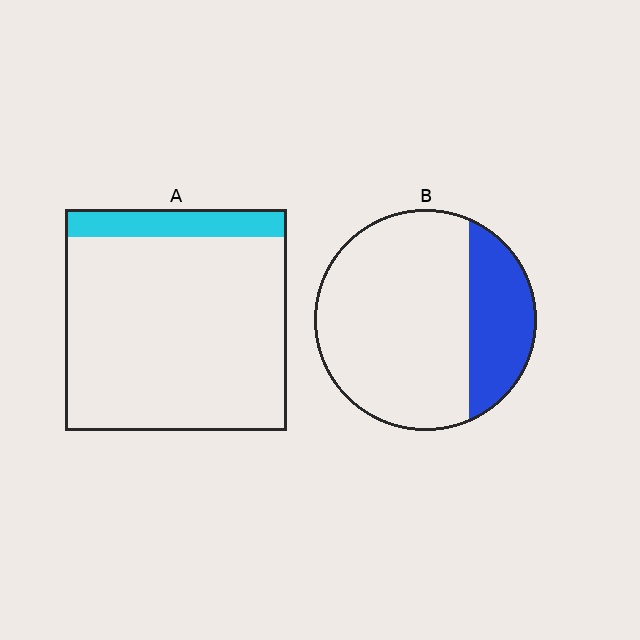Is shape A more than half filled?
No.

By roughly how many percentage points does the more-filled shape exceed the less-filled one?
By roughly 15 percentage points (B over A).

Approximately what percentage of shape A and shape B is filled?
A is approximately 15% and B is approximately 25%.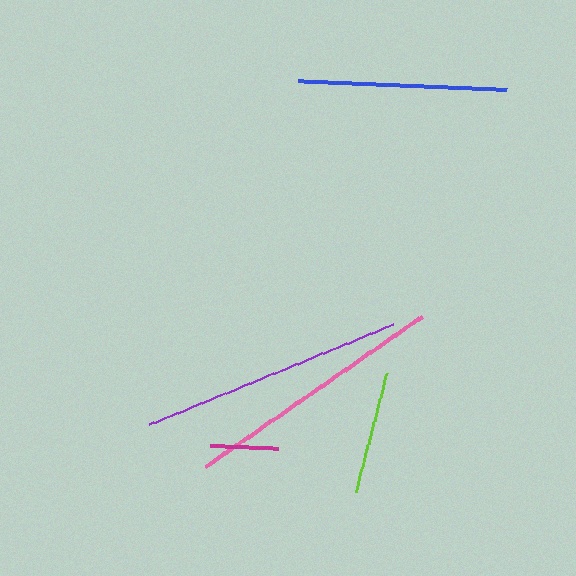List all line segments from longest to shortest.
From longest to shortest: pink, purple, blue, lime, magenta.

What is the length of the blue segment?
The blue segment is approximately 209 pixels long.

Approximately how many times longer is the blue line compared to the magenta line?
The blue line is approximately 3.1 times the length of the magenta line.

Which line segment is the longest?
The pink line is the longest at approximately 263 pixels.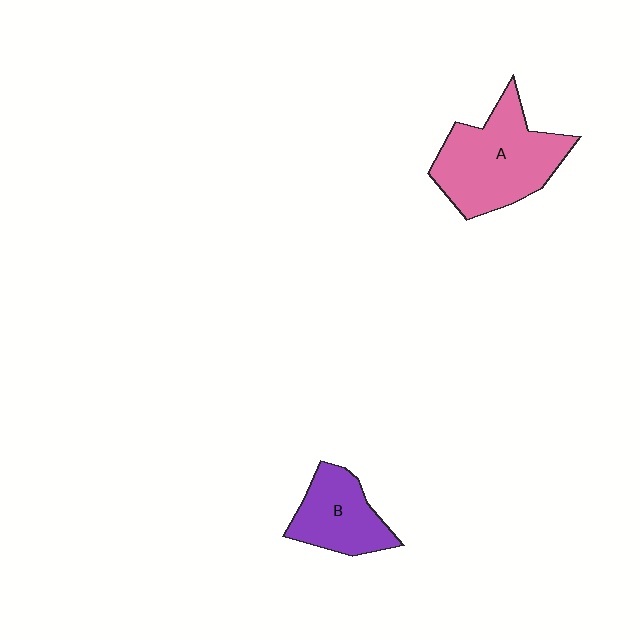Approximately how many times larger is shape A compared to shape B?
Approximately 1.6 times.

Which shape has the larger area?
Shape A (pink).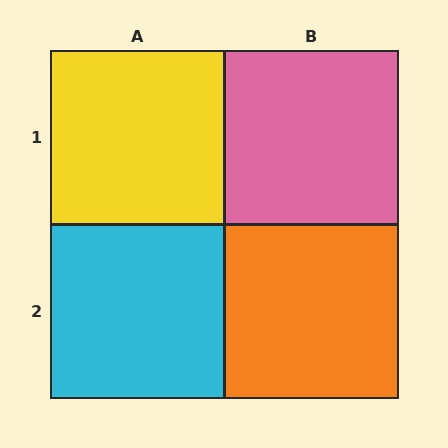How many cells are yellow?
1 cell is yellow.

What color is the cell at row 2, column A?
Cyan.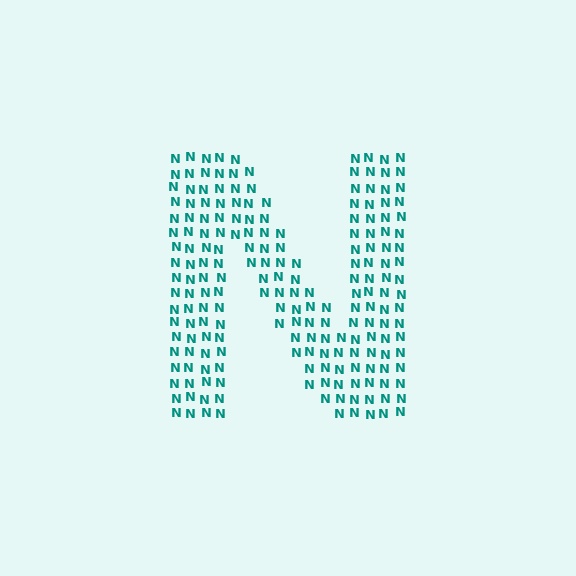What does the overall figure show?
The overall figure shows the letter N.